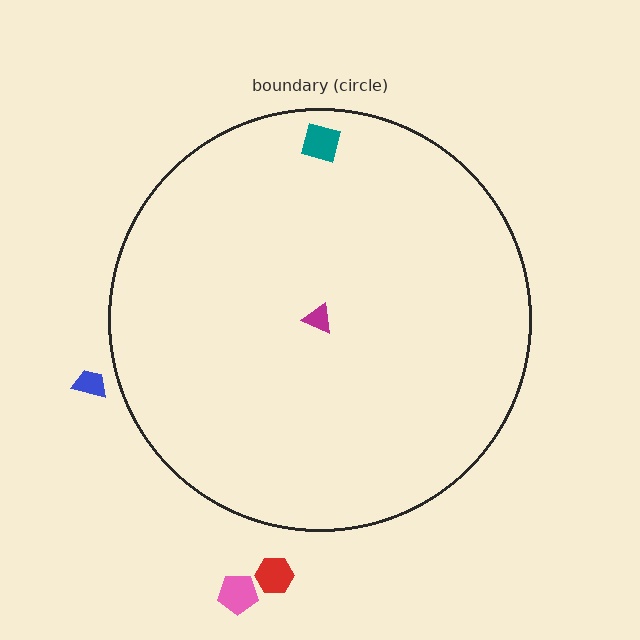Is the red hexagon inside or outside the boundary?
Outside.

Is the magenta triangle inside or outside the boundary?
Inside.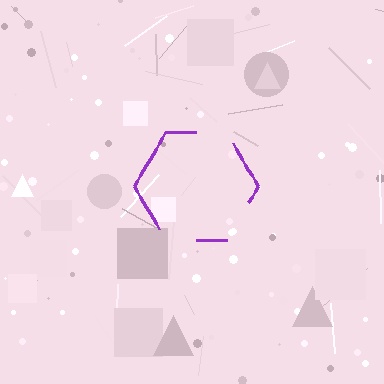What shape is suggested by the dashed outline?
The dashed outline suggests a hexagon.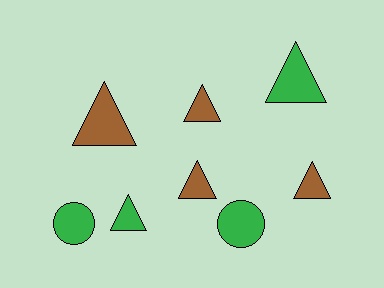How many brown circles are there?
There are no brown circles.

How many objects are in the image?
There are 8 objects.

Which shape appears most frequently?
Triangle, with 6 objects.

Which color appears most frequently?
Brown, with 4 objects.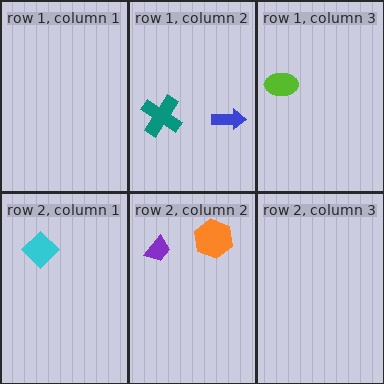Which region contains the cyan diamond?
The row 2, column 1 region.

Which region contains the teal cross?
The row 1, column 2 region.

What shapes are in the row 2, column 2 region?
The purple trapezoid, the orange hexagon.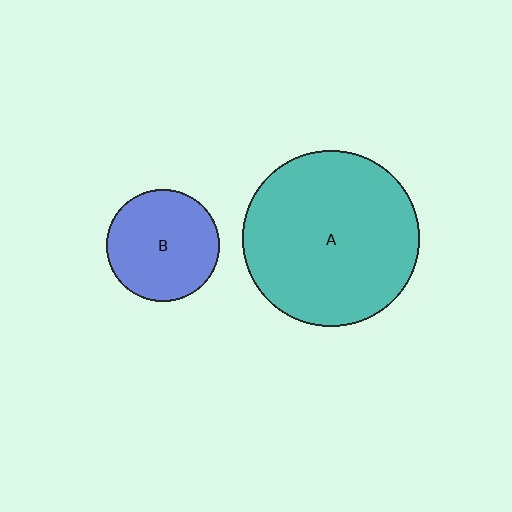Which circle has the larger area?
Circle A (teal).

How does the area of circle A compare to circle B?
Approximately 2.5 times.